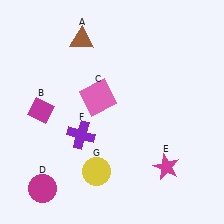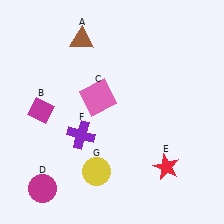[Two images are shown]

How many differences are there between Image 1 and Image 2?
There is 1 difference between the two images.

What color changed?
The star (E) changed from magenta in Image 1 to red in Image 2.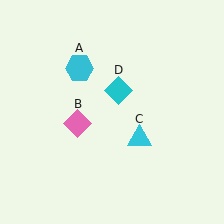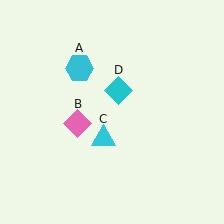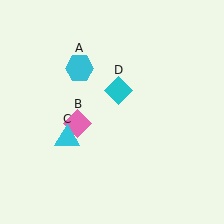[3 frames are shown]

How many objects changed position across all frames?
1 object changed position: cyan triangle (object C).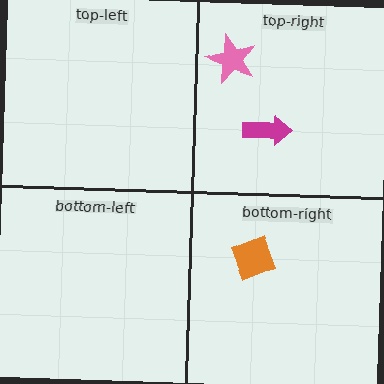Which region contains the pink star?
The top-right region.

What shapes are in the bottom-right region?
The orange diamond.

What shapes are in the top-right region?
The pink star, the magenta arrow.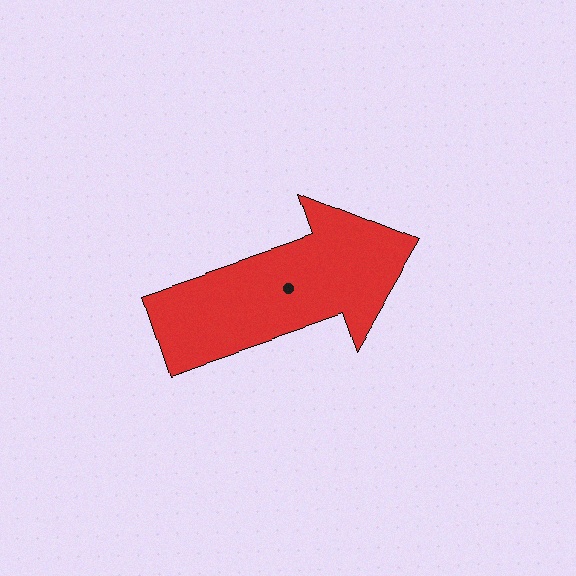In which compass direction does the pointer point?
East.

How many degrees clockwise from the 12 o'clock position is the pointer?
Approximately 71 degrees.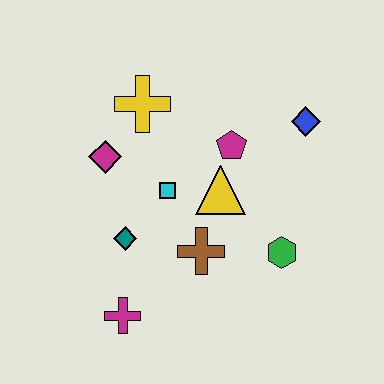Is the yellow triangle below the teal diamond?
No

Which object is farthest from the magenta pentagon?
The magenta cross is farthest from the magenta pentagon.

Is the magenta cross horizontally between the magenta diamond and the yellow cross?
Yes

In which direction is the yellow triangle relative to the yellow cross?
The yellow triangle is below the yellow cross.